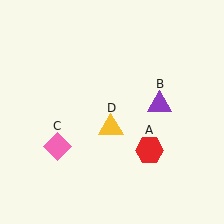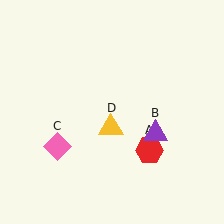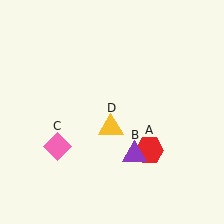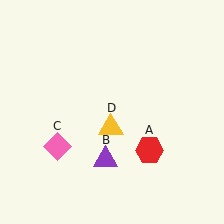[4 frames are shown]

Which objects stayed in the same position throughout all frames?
Red hexagon (object A) and pink diamond (object C) and yellow triangle (object D) remained stationary.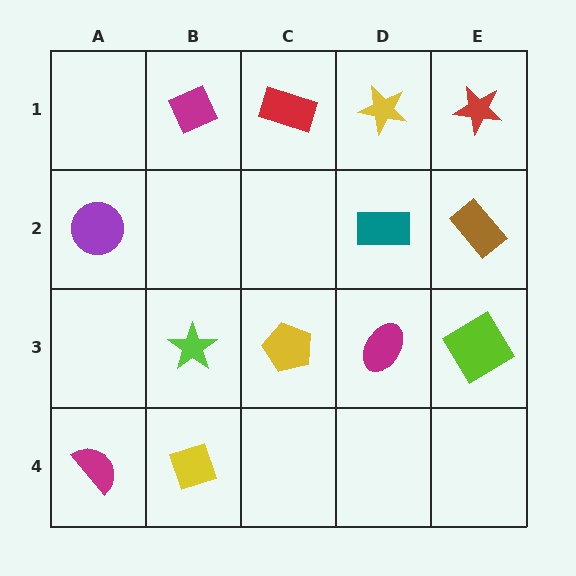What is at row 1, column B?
A magenta diamond.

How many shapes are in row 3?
4 shapes.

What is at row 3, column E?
A lime diamond.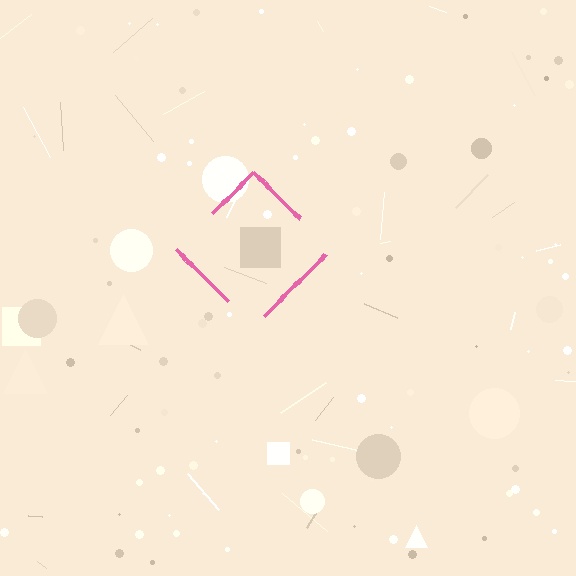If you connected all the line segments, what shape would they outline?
They would outline a diamond.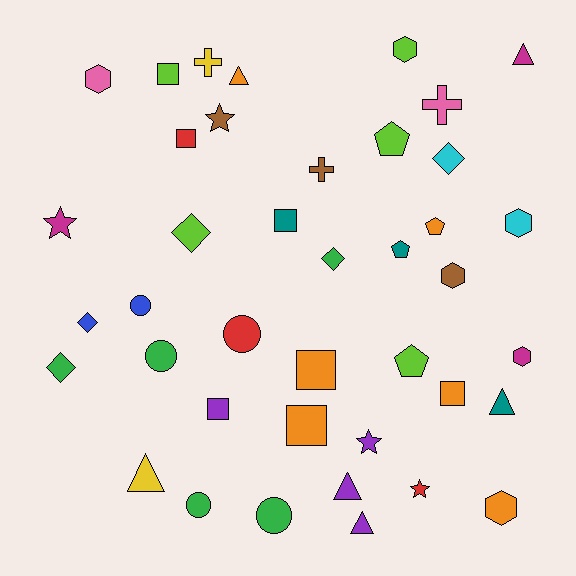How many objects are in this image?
There are 40 objects.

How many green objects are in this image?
There are 5 green objects.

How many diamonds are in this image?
There are 5 diamonds.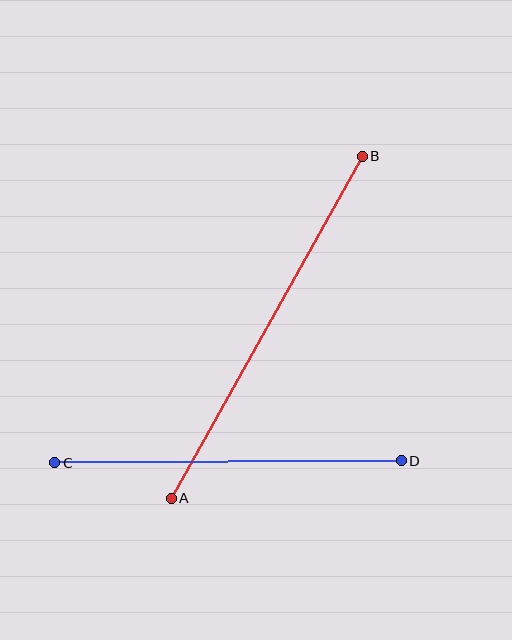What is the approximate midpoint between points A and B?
The midpoint is at approximately (267, 327) pixels.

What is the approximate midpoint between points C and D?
The midpoint is at approximately (228, 462) pixels.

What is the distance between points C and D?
The distance is approximately 347 pixels.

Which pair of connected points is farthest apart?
Points A and B are farthest apart.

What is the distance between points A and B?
The distance is approximately 391 pixels.